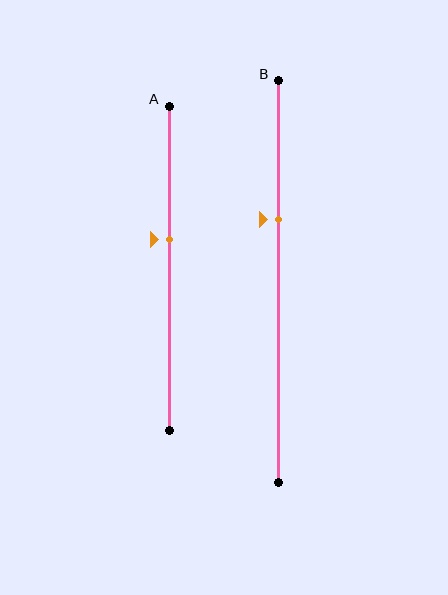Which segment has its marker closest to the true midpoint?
Segment A has its marker closest to the true midpoint.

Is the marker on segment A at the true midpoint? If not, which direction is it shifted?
No, the marker on segment A is shifted upward by about 9% of the segment length.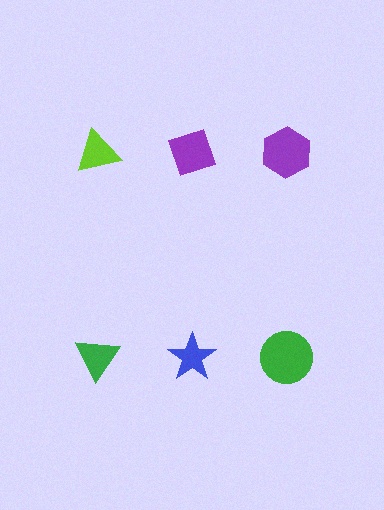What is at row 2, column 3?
A green circle.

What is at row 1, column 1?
A lime triangle.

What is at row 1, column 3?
A purple hexagon.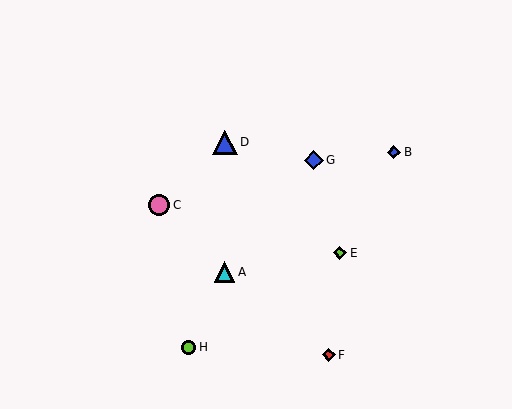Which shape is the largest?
The blue triangle (labeled D) is the largest.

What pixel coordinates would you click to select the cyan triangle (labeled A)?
Click at (225, 272) to select the cyan triangle A.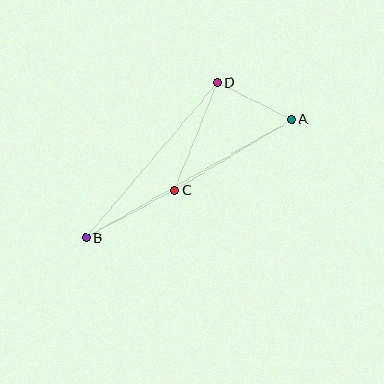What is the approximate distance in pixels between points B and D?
The distance between B and D is approximately 203 pixels.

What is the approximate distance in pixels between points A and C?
The distance between A and C is approximately 137 pixels.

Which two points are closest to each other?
Points A and D are closest to each other.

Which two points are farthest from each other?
Points A and B are farthest from each other.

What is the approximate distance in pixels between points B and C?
The distance between B and C is approximately 101 pixels.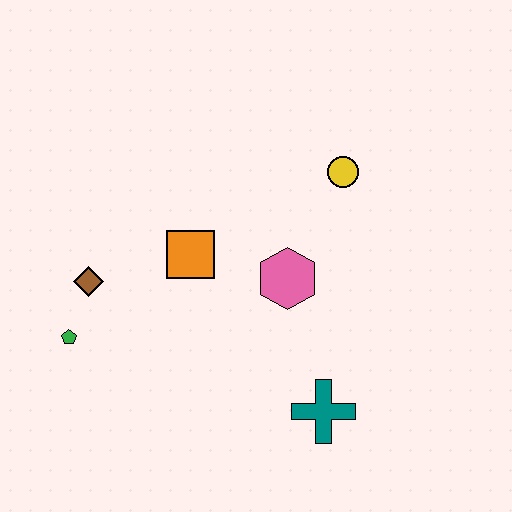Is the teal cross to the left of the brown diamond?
No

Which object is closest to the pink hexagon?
The orange square is closest to the pink hexagon.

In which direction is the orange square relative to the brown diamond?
The orange square is to the right of the brown diamond.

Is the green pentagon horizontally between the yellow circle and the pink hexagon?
No